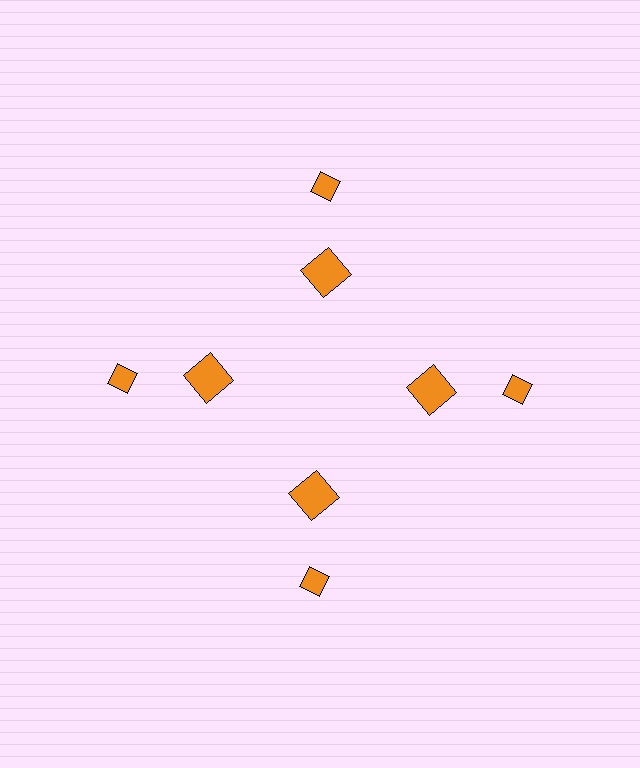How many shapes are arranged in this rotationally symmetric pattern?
There are 8 shapes, arranged in 4 groups of 2.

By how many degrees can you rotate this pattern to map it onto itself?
The pattern maps onto itself every 90 degrees of rotation.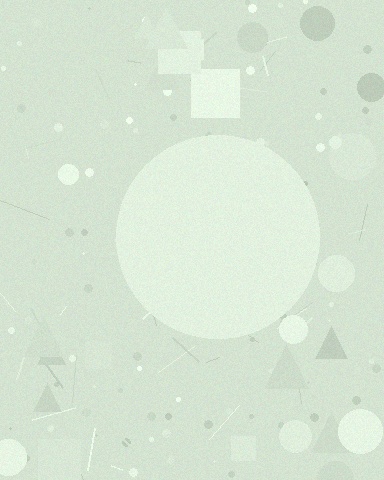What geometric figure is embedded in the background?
A circle is embedded in the background.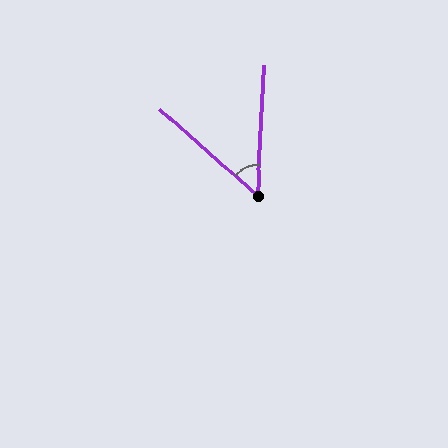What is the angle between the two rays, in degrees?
Approximately 51 degrees.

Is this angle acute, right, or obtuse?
It is acute.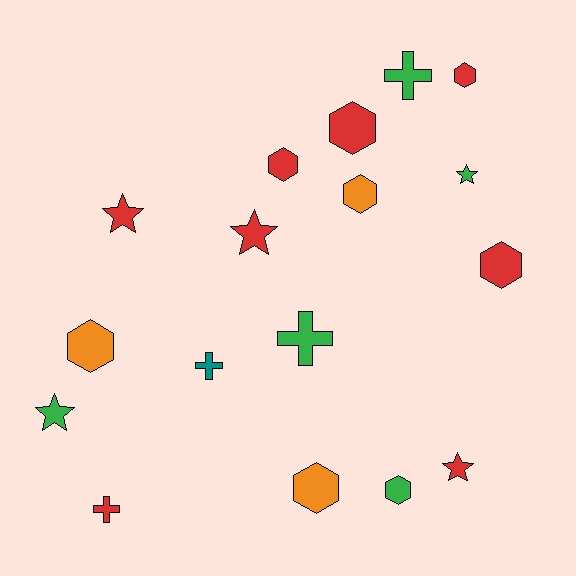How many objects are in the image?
There are 17 objects.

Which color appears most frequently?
Red, with 8 objects.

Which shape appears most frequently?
Hexagon, with 8 objects.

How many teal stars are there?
There are no teal stars.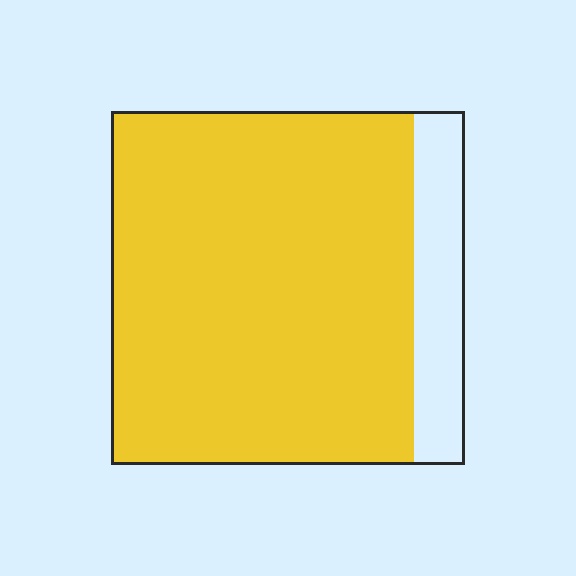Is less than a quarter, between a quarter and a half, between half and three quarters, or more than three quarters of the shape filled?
More than three quarters.